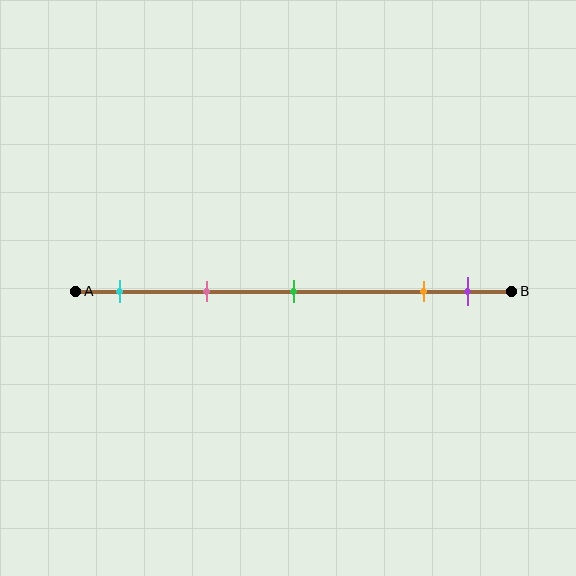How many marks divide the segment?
There are 5 marks dividing the segment.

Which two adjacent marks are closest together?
The orange and purple marks are the closest adjacent pair.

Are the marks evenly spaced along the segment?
No, the marks are not evenly spaced.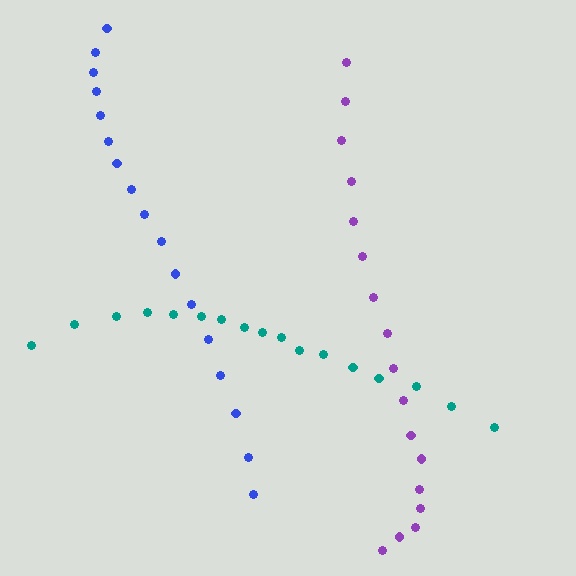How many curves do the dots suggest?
There are 3 distinct paths.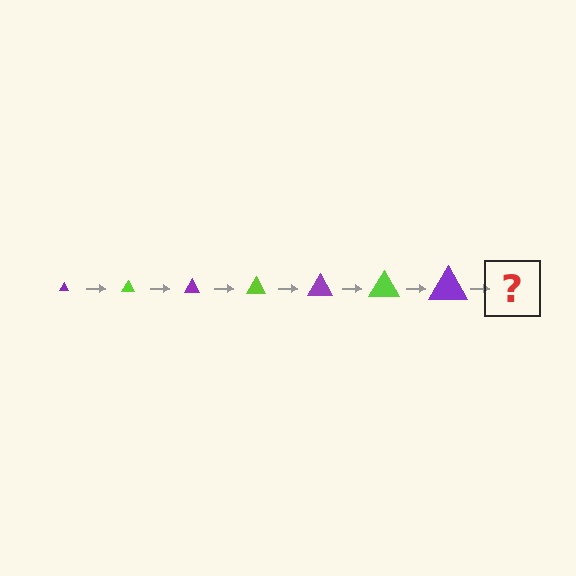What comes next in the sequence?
The next element should be a lime triangle, larger than the previous one.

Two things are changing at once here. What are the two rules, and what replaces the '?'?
The two rules are that the triangle grows larger each step and the color cycles through purple and lime. The '?' should be a lime triangle, larger than the previous one.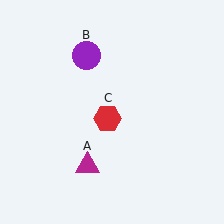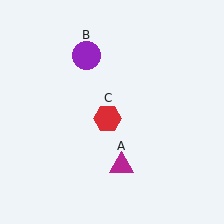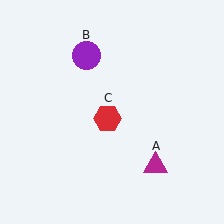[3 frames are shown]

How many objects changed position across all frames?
1 object changed position: magenta triangle (object A).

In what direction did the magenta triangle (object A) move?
The magenta triangle (object A) moved right.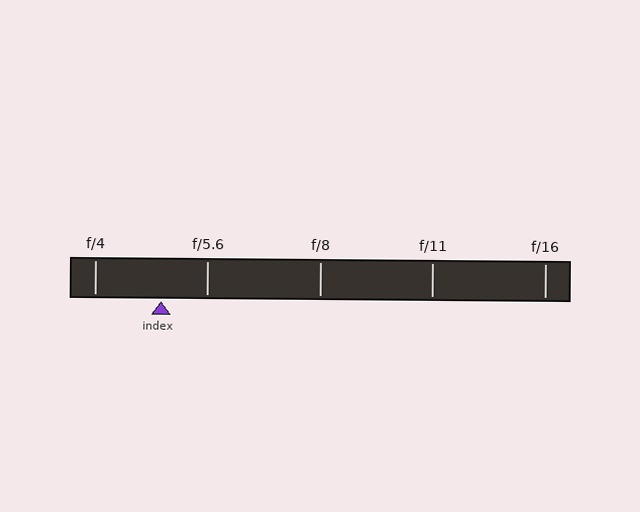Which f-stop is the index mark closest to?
The index mark is closest to f/5.6.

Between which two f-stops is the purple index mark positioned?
The index mark is between f/4 and f/5.6.